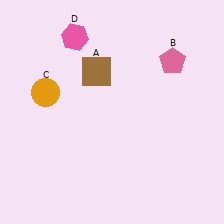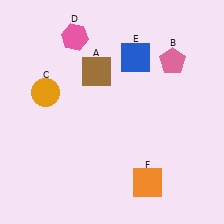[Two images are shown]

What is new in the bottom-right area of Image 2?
An orange square (F) was added in the bottom-right area of Image 2.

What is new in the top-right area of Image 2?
A blue square (E) was added in the top-right area of Image 2.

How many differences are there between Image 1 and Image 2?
There are 2 differences between the two images.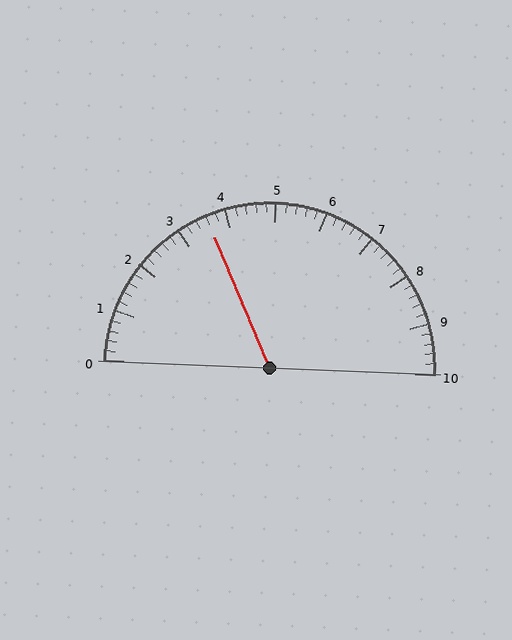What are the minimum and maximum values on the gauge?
The gauge ranges from 0 to 10.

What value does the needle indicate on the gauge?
The needle indicates approximately 3.6.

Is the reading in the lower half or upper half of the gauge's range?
The reading is in the lower half of the range (0 to 10).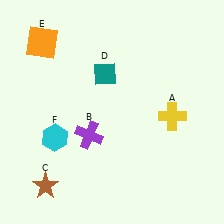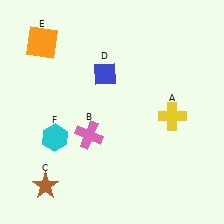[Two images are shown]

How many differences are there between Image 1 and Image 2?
There are 2 differences between the two images.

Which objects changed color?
B changed from purple to pink. D changed from teal to blue.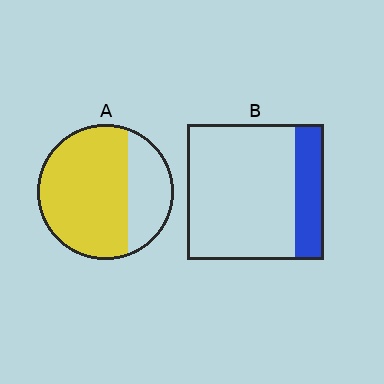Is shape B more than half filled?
No.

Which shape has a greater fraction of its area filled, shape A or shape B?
Shape A.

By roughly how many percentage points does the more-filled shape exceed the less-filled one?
By roughly 50 percentage points (A over B).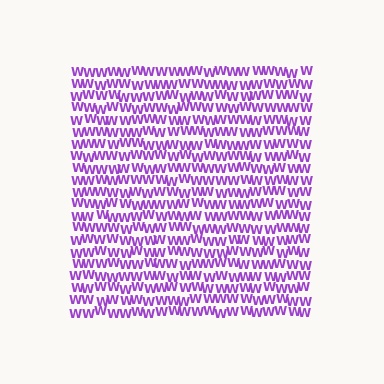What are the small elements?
The small elements are letter W's.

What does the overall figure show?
The overall figure shows a square.